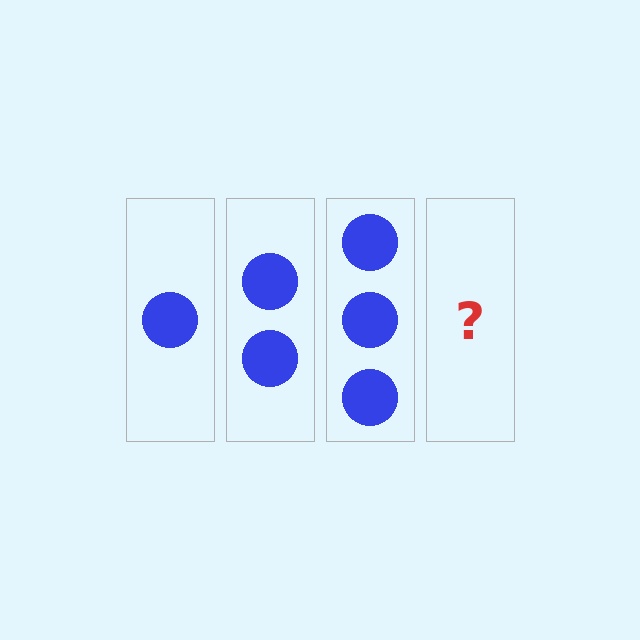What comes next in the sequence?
The next element should be 4 circles.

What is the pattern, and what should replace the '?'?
The pattern is that each step adds one more circle. The '?' should be 4 circles.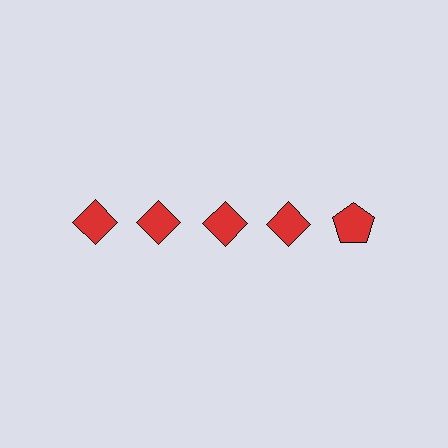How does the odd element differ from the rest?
It has a different shape: pentagon instead of diamond.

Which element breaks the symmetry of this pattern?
The red pentagon in the top row, rightmost column breaks the symmetry. All other shapes are red diamonds.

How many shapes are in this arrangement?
There are 5 shapes arranged in a grid pattern.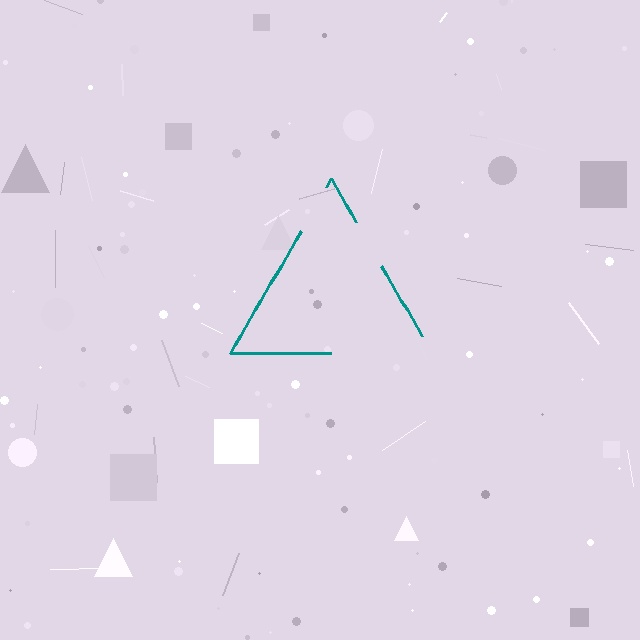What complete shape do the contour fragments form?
The contour fragments form a triangle.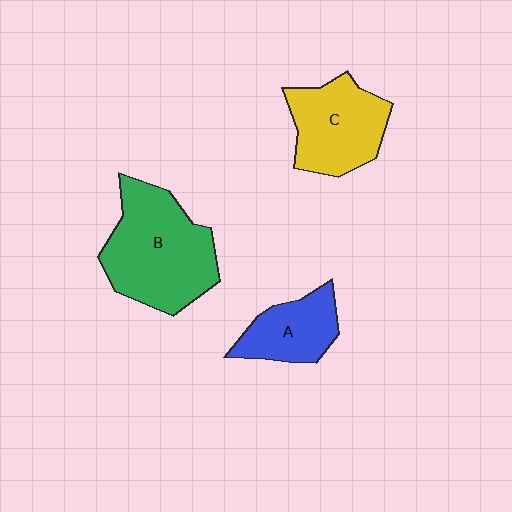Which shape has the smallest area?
Shape A (blue).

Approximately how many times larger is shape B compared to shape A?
Approximately 2.0 times.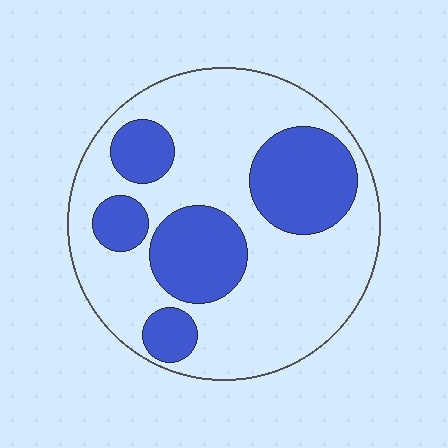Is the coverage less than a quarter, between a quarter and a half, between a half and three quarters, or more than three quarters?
Between a quarter and a half.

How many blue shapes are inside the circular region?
5.